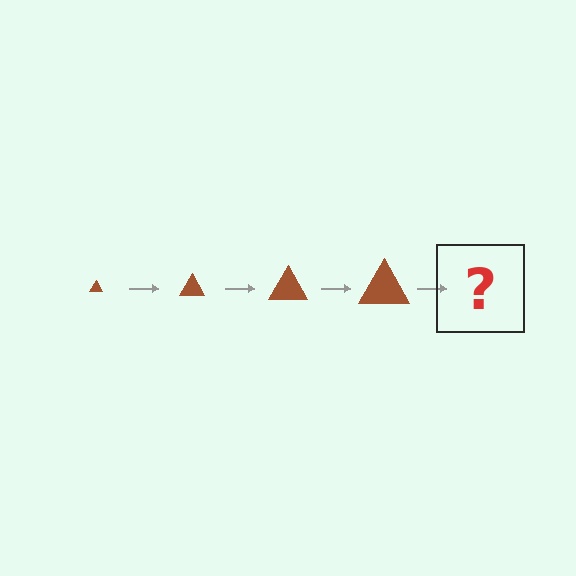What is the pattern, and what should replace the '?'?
The pattern is that the triangle gets progressively larger each step. The '?' should be a brown triangle, larger than the previous one.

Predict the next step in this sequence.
The next step is a brown triangle, larger than the previous one.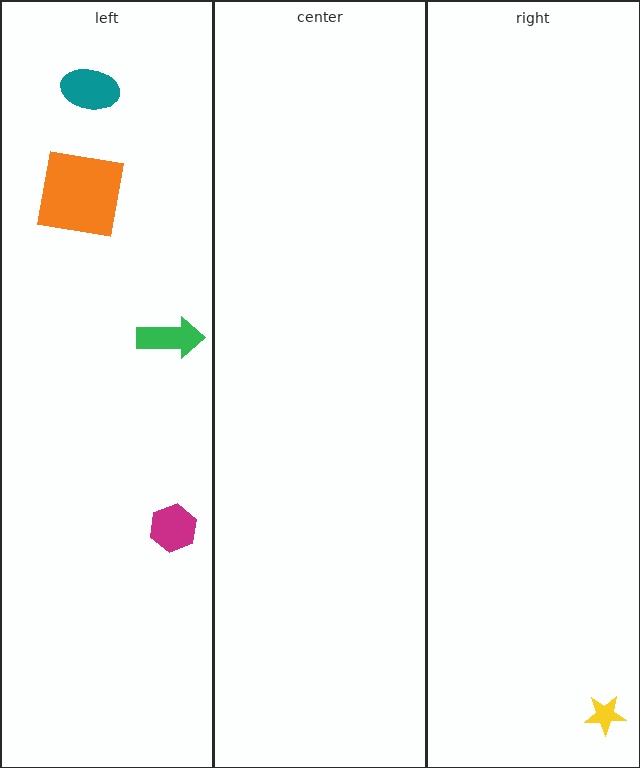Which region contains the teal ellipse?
The left region.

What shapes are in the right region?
The yellow star.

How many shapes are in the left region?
4.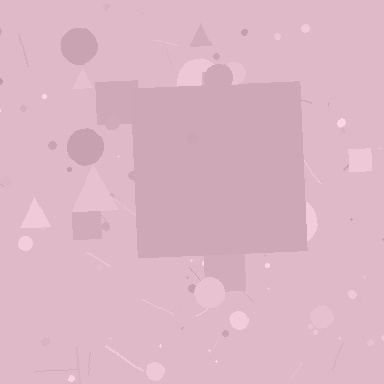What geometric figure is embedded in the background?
A square is embedded in the background.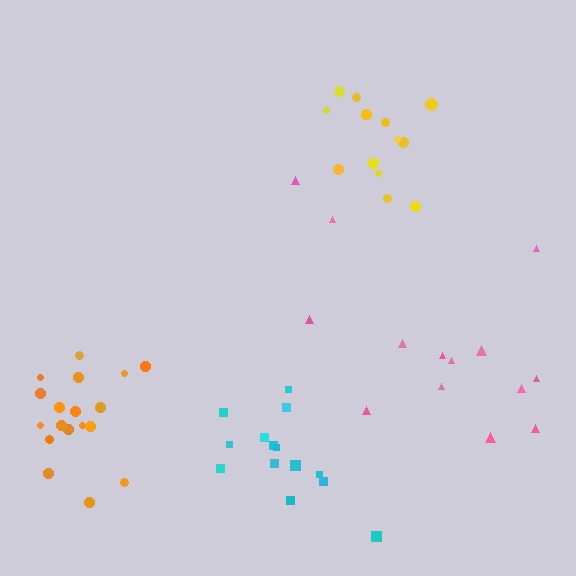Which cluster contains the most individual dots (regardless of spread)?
Orange (18).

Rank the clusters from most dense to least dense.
yellow, orange, cyan, pink.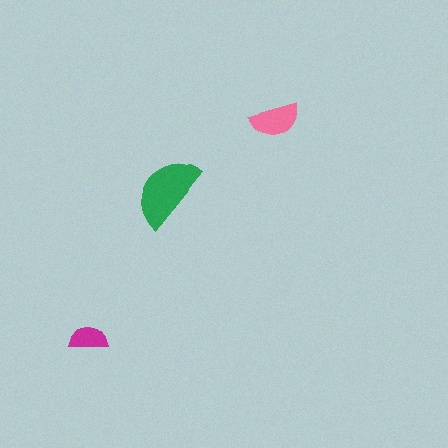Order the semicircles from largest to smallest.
the green one, the pink one, the magenta one.